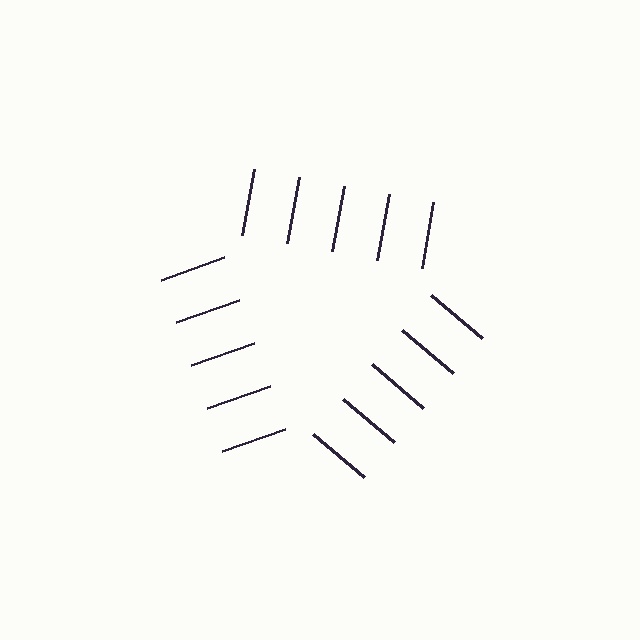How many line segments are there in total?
15 — 5 along each of the 3 edges.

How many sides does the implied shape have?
3 sides — the line-ends trace a triangle.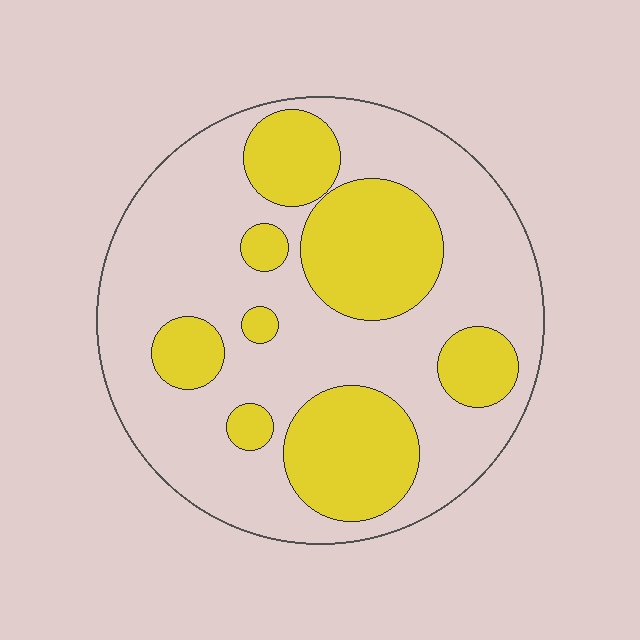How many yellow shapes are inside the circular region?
8.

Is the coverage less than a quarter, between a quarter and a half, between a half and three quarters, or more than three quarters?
Between a quarter and a half.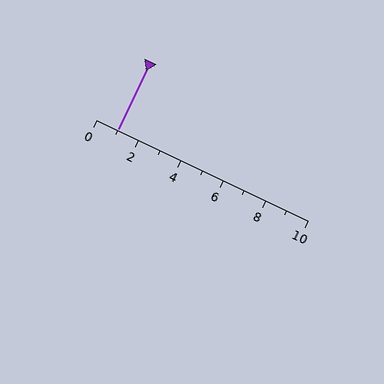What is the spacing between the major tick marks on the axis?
The major ticks are spaced 2 apart.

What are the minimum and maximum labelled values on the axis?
The axis runs from 0 to 10.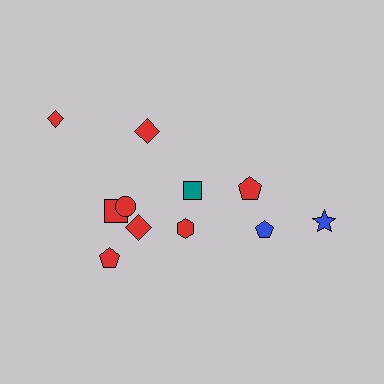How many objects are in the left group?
There are 8 objects.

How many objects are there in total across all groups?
There are 11 objects.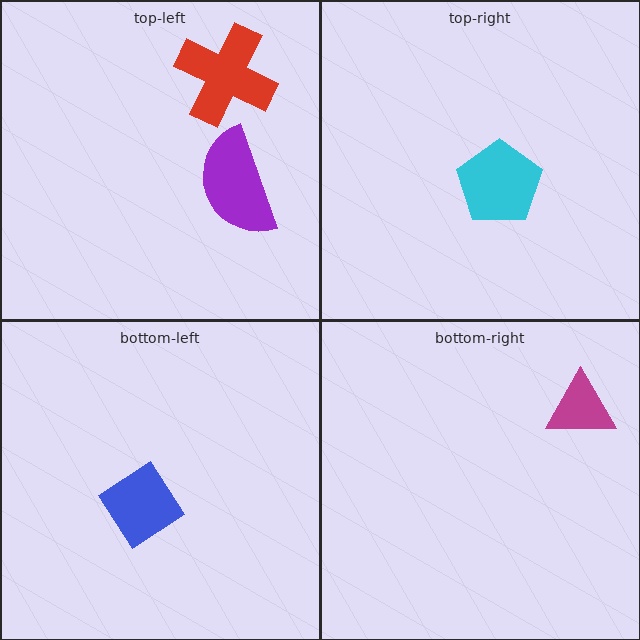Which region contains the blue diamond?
The bottom-left region.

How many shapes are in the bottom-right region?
1.